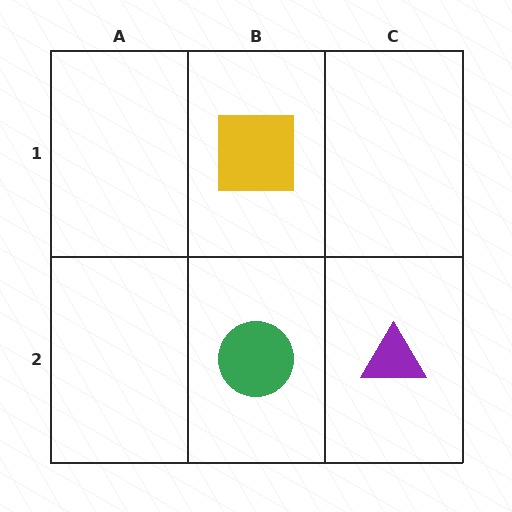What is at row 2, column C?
A purple triangle.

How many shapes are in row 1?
1 shape.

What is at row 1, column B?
A yellow square.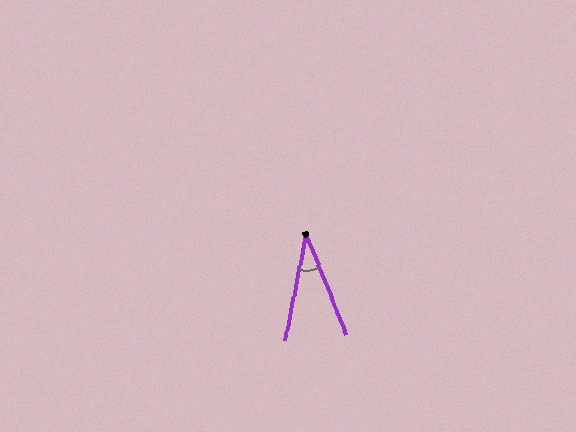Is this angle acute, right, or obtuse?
It is acute.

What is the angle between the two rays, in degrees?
Approximately 33 degrees.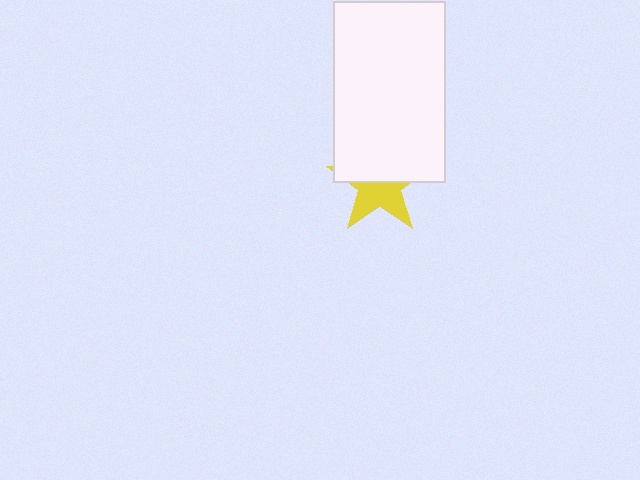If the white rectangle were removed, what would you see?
You would see the complete yellow star.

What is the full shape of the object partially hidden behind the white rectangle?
The partially hidden object is a yellow star.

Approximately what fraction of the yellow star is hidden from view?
Roughly 53% of the yellow star is hidden behind the white rectangle.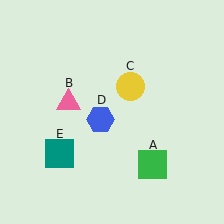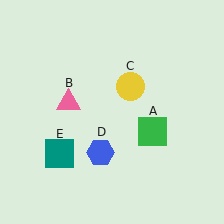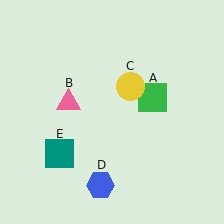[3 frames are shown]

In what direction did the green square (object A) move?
The green square (object A) moved up.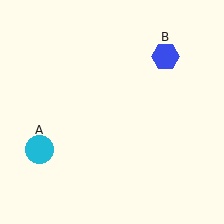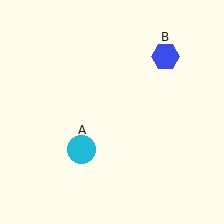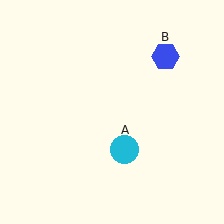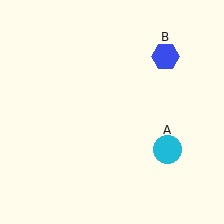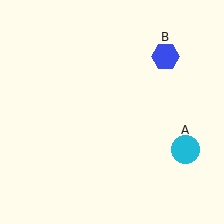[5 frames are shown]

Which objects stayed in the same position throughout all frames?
Blue hexagon (object B) remained stationary.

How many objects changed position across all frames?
1 object changed position: cyan circle (object A).